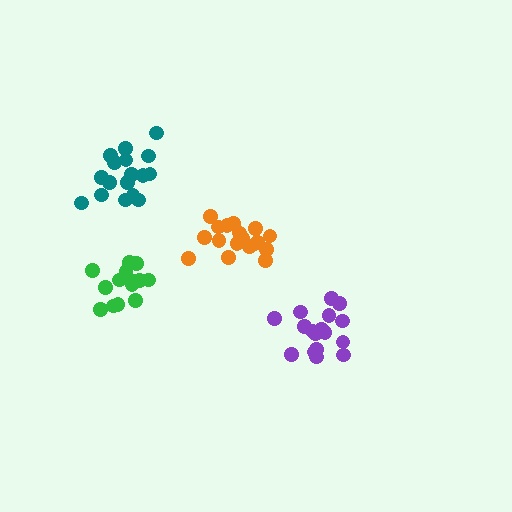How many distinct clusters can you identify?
There are 4 distinct clusters.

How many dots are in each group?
Group 1: 17 dots, Group 2: 16 dots, Group 3: 18 dots, Group 4: 17 dots (68 total).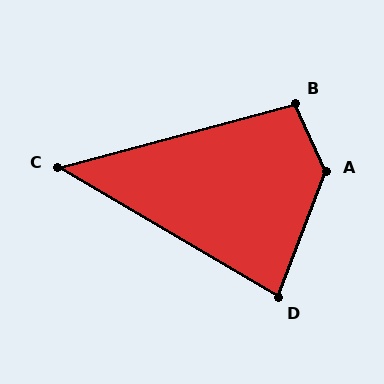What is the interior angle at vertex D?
Approximately 81 degrees (acute).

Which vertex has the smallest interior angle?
C, at approximately 45 degrees.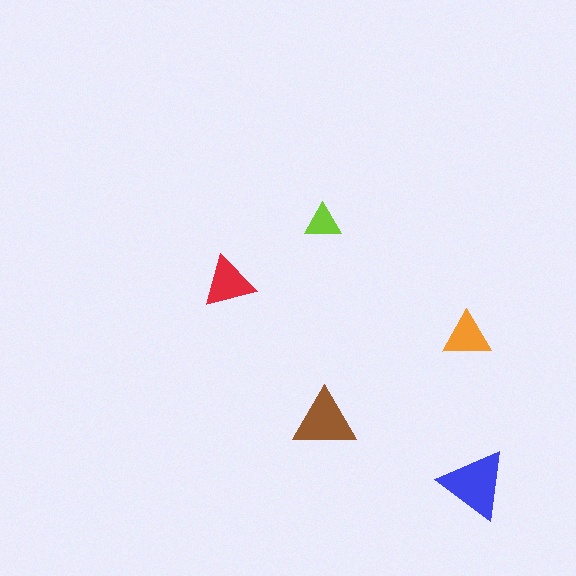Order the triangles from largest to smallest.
the blue one, the brown one, the red one, the orange one, the lime one.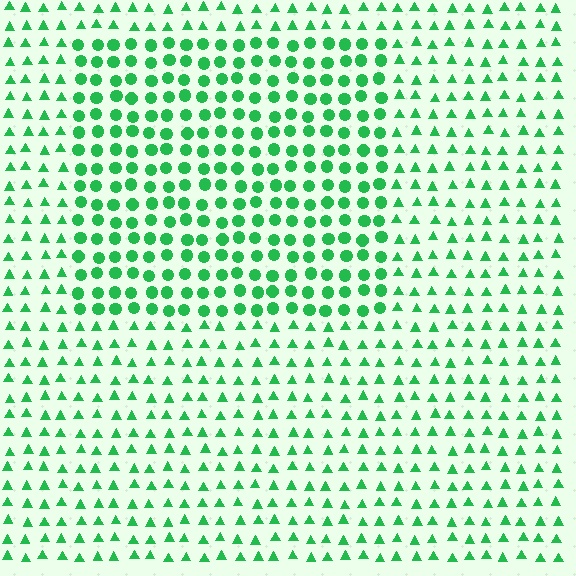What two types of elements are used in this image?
The image uses circles inside the rectangle region and triangles outside it.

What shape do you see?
I see a rectangle.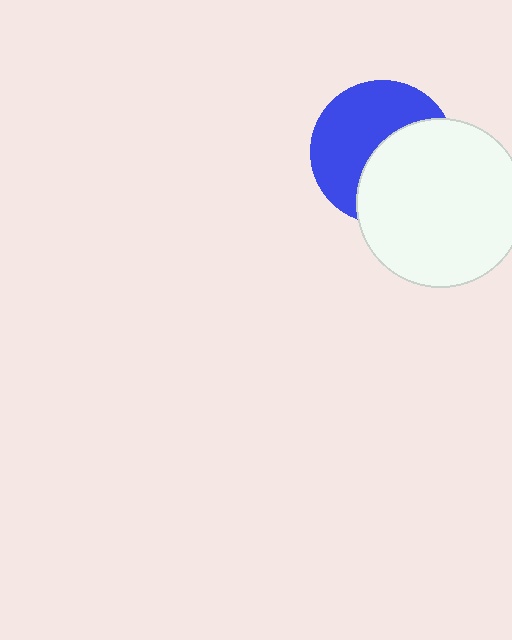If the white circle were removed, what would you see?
You would see the complete blue circle.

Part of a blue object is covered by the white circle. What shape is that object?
It is a circle.